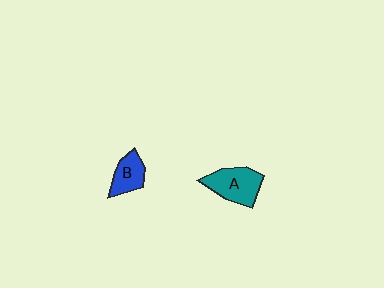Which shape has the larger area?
Shape A (teal).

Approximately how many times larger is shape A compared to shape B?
Approximately 1.5 times.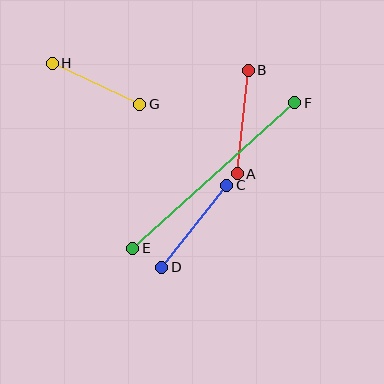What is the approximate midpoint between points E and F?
The midpoint is at approximately (214, 175) pixels.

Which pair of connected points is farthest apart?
Points E and F are farthest apart.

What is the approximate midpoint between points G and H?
The midpoint is at approximately (96, 84) pixels.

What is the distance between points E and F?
The distance is approximately 218 pixels.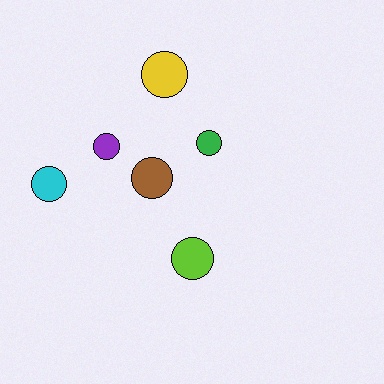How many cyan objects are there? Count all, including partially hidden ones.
There is 1 cyan object.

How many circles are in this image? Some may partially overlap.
There are 6 circles.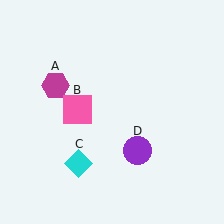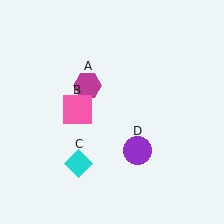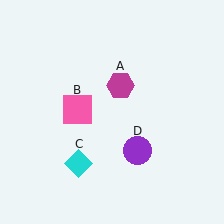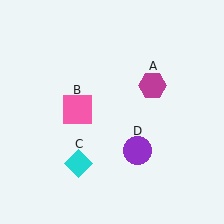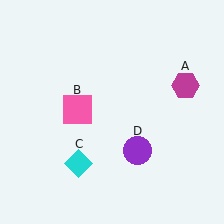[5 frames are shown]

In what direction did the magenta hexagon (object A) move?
The magenta hexagon (object A) moved right.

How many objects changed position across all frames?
1 object changed position: magenta hexagon (object A).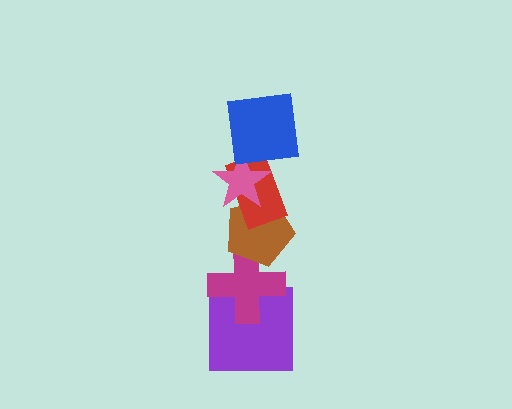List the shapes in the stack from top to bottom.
From top to bottom: the blue square, the pink star, the red rectangle, the brown pentagon, the magenta cross, the purple square.